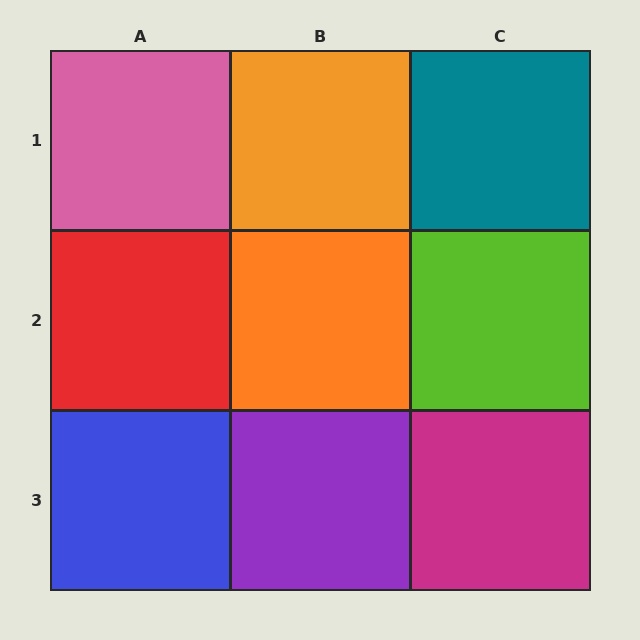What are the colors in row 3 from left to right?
Blue, purple, magenta.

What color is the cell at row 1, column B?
Orange.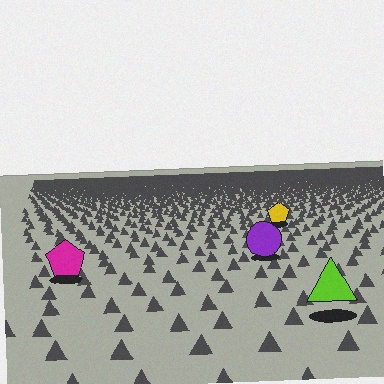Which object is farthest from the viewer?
The yellow pentagon is farthest from the viewer. It appears smaller and the ground texture around it is denser.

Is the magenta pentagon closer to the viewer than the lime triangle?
No. The lime triangle is closer — you can tell from the texture gradient: the ground texture is coarser near it.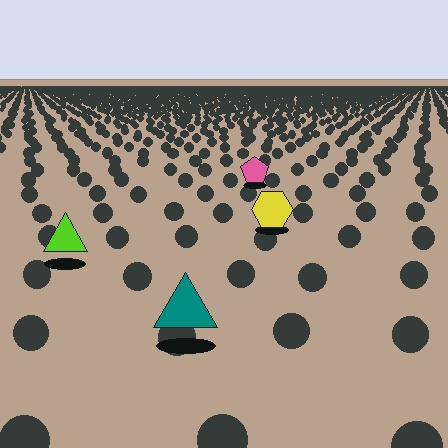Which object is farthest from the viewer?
The pink pentagon is farthest from the viewer. It appears smaller and the ground texture around it is denser.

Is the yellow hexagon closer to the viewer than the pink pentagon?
Yes. The yellow hexagon is closer — you can tell from the texture gradient: the ground texture is coarser near it.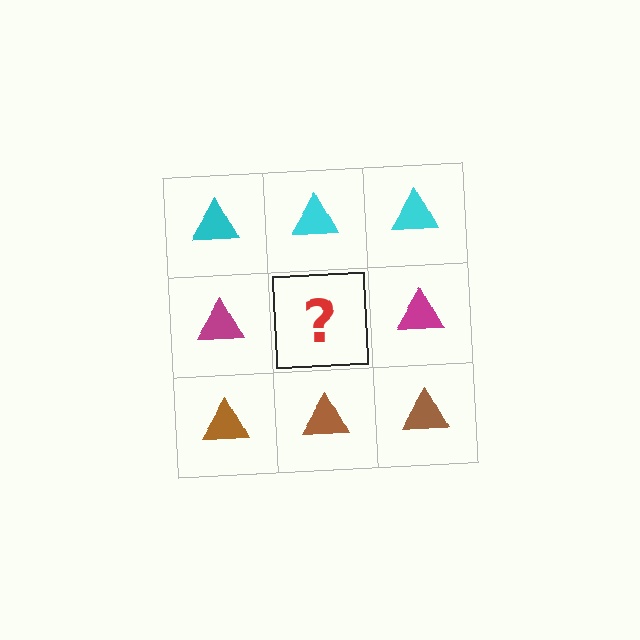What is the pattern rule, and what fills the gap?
The rule is that each row has a consistent color. The gap should be filled with a magenta triangle.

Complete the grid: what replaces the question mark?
The question mark should be replaced with a magenta triangle.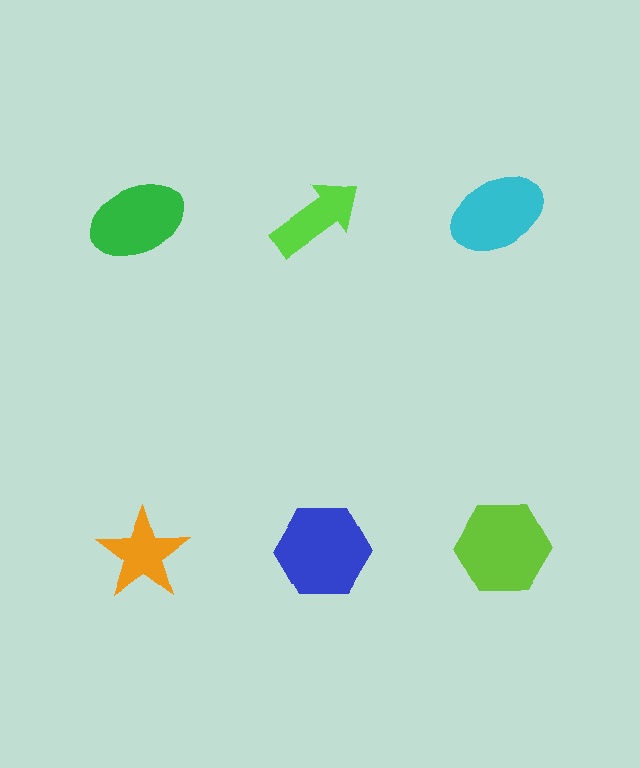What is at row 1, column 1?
A green ellipse.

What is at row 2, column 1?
An orange star.